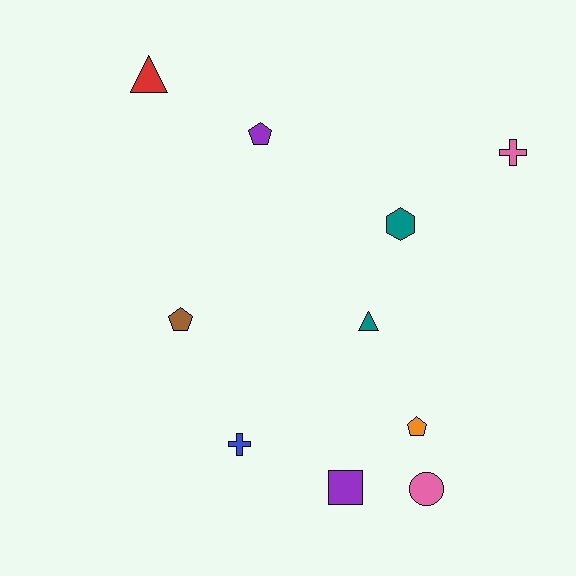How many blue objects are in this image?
There is 1 blue object.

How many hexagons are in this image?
There is 1 hexagon.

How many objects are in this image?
There are 10 objects.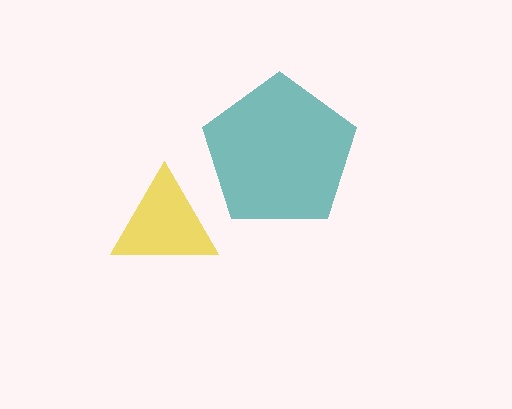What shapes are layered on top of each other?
The layered shapes are: a yellow triangle, a teal pentagon.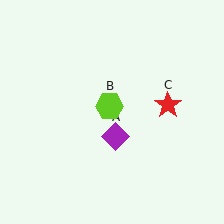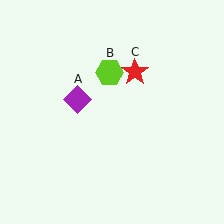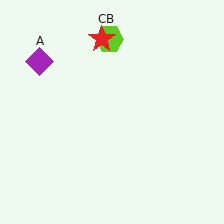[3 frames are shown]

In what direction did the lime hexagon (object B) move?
The lime hexagon (object B) moved up.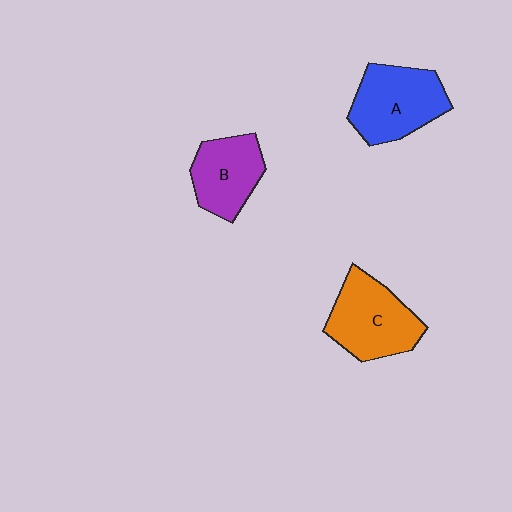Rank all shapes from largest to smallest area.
From largest to smallest: A (blue), C (orange), B (purple).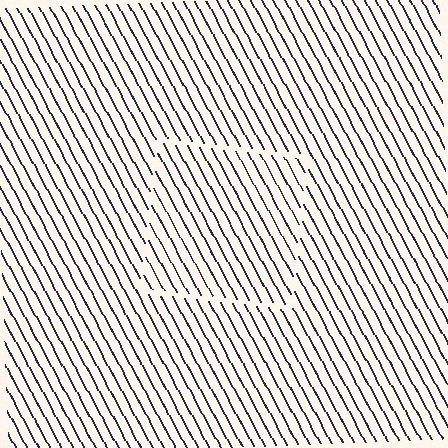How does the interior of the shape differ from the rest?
The interior of the shape contains the same grating, shifted by half a period — the contour is defined by the phase discontinuity where line-ends from the inner and outer gratings abut.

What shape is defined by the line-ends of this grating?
An illusory square. The interior of the shape contains the same grating, shifted by half a period — the contour is defined by the phase discontinuity where line-ends from the inner and outer gratings abut.